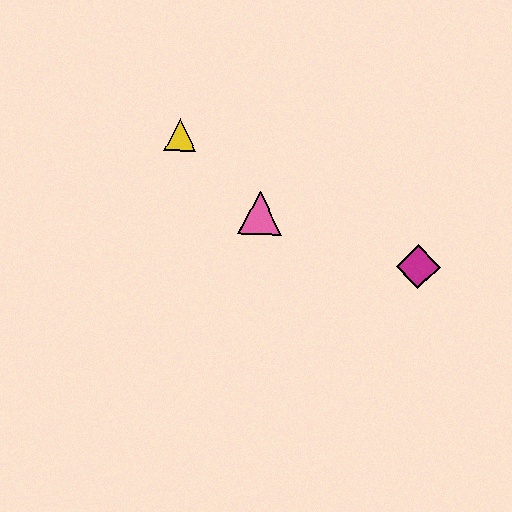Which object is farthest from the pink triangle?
The magenta diamond is farthest from the pink triangle.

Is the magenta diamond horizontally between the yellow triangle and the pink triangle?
No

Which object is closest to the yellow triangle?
The pink triangle is closest to the yellow triangle.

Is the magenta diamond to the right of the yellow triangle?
Yes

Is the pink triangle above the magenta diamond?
Yes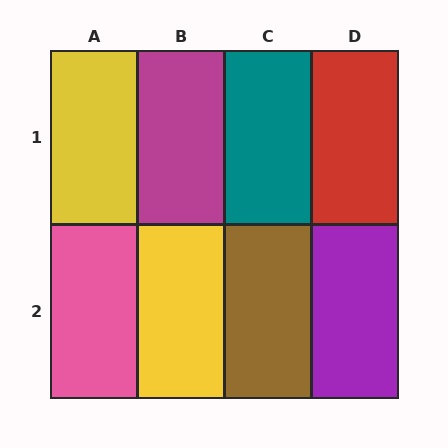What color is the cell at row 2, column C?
Brown.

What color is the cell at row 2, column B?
Yellow.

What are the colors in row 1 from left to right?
Yellow, magenta, teal, red.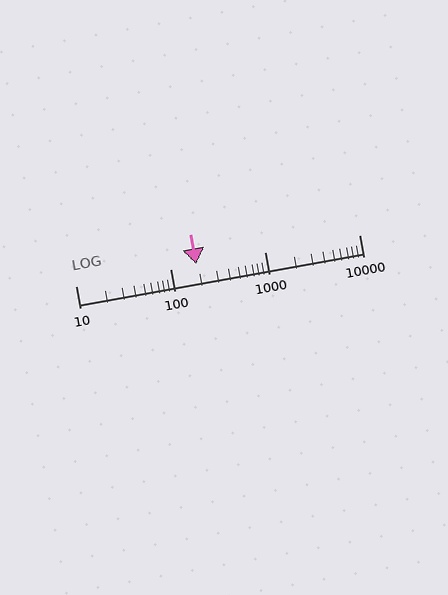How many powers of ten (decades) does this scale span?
The scale spans 3 decades, from 10 to 10000.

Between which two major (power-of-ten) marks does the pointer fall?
The pointer is between 100 and 1000.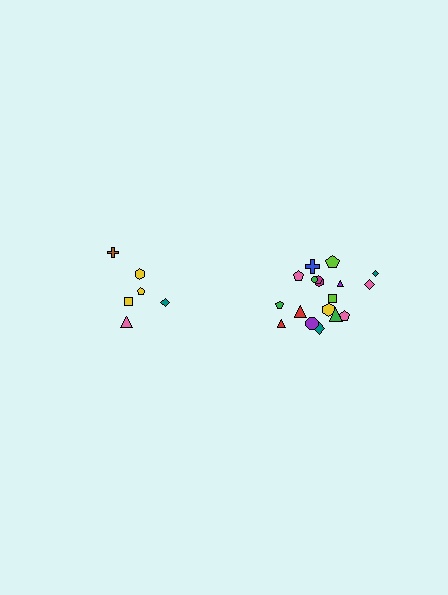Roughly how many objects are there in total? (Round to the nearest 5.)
Roughly 25 objects in total.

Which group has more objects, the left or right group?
The right group.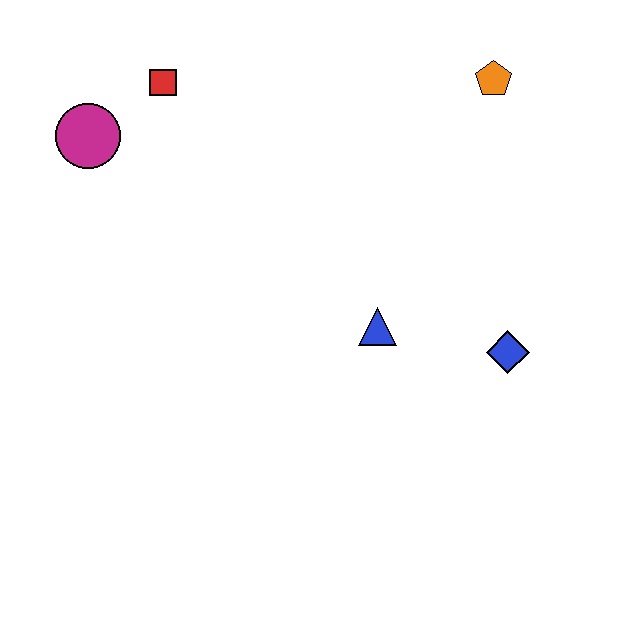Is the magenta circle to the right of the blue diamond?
No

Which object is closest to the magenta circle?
The red square is closest to the magenta circle.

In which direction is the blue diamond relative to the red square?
The blue diamond is to the right of the red square.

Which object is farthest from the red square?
The blue diamond is farthest from the red square.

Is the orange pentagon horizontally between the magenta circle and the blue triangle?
No